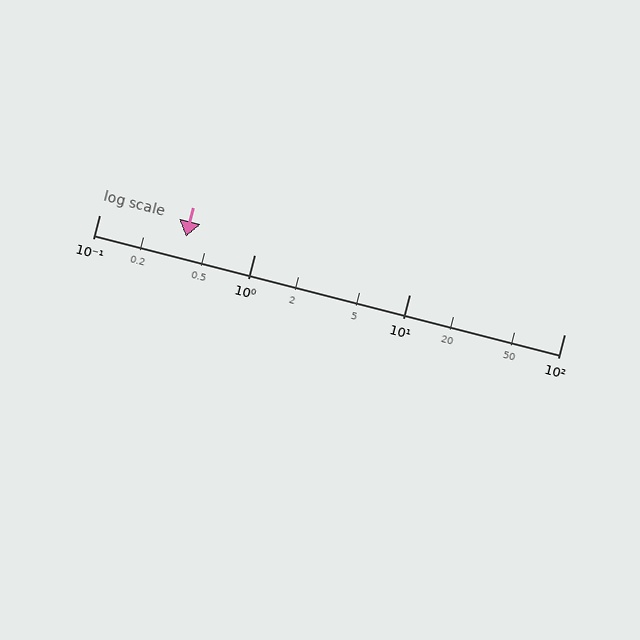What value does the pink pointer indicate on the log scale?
The pointer indicates approximately 0.36.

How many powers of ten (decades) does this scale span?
The scale spans 3 decades, from 0.1 to 100.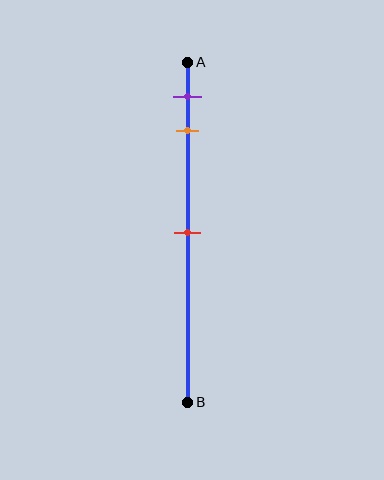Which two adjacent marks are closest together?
The purple and orange marks are the closest adjacent pair.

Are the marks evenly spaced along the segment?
No, the marks are not evenly spaced.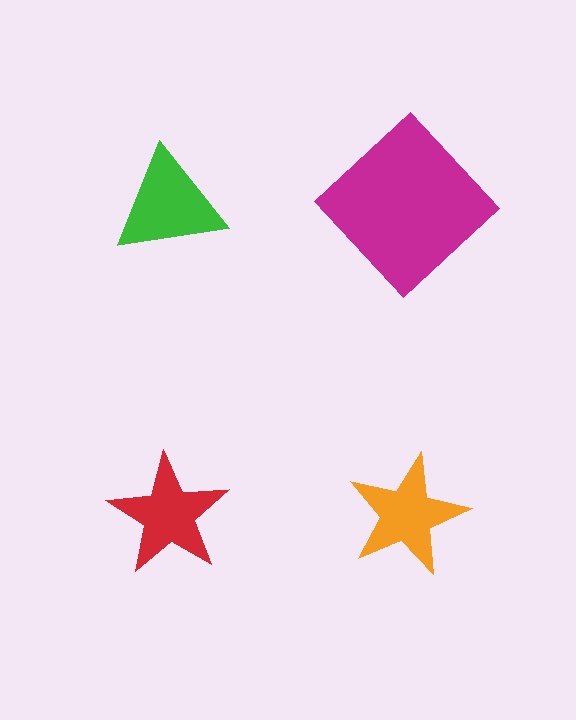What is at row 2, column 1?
A red star.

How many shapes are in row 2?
2 shapes.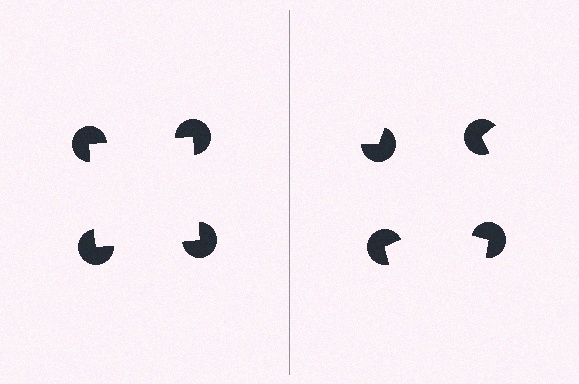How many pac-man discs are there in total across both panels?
8 — 4 on each side.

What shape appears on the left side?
An illusory square.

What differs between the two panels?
The pac-man discs are positioned identically on both sides; only the wedge orientations differ. On the left they align to a square; on the right they are misaligned.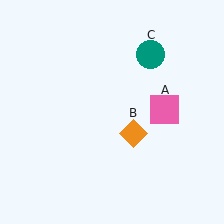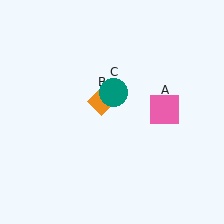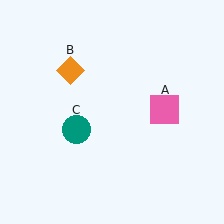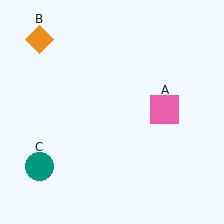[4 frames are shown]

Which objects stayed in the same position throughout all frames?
Pink square (object A) remained stationary.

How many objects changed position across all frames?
2 objects changed position: orange diamond (object B), teal circle (object C).